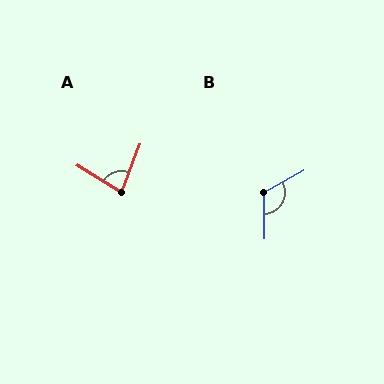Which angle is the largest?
B, at approximately 118 degrees.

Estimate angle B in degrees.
Approximately 118 degrees.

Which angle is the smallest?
A, at approximately 79 degrees.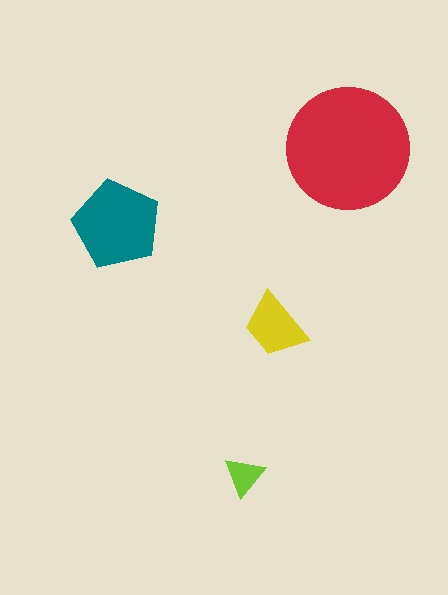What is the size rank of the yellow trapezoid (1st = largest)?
3rd.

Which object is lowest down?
The lime triangle is bottommost.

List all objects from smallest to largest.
The lime triangle, the yellow trapezoid, the teal pentagon, the red circle.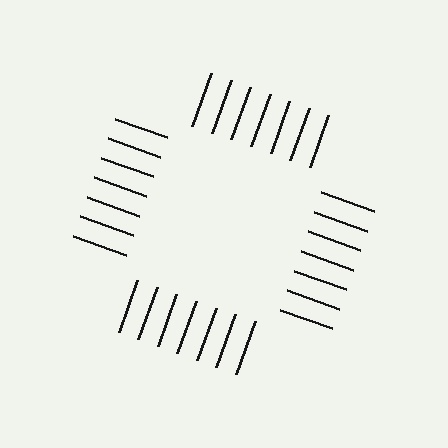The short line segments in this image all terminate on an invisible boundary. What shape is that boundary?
An illusory square — the line segments terminate on its edges but no continuous stroke is drawn.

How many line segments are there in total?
28 — 7 along each of the 4 edges.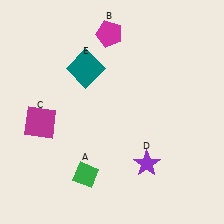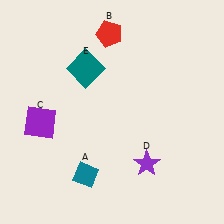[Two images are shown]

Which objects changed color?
A changed from green to teal. B changed from magenta to red. C changed from magenta to purple.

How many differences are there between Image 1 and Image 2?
There are 3 differences between the two images.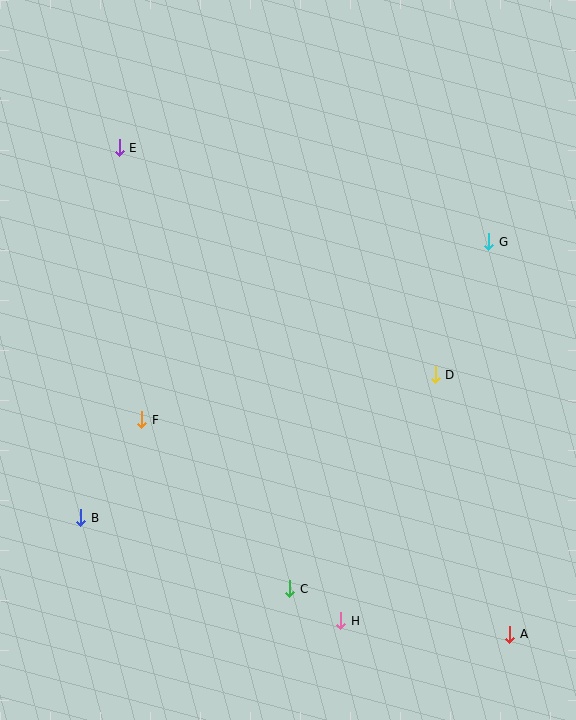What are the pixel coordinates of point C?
Point C is at (290, 589).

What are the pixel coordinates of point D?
Point D is at (435, 375).